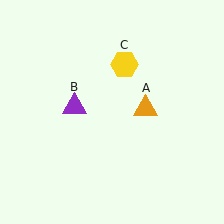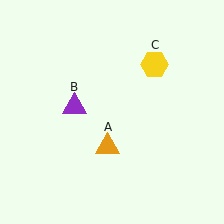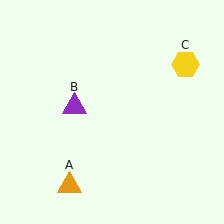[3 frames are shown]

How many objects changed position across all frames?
2 objects changed position: orange triangle (object A), yellow hexagon (object C).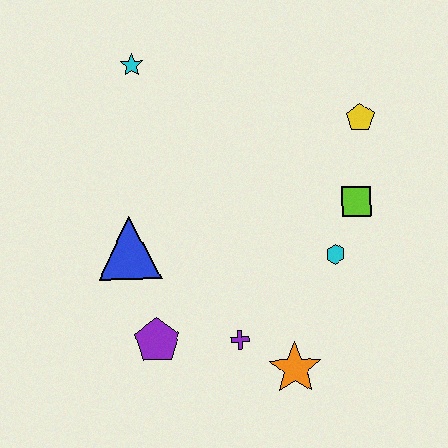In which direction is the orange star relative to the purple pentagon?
The orange star is to the right of the purple pentagon.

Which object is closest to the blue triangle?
The purple pentagon is closest to the blue triangle.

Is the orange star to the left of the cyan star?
No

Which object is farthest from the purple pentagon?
The yellow pentagon is farthest from the purple pentagon.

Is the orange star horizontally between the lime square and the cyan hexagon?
No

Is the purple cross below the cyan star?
Yes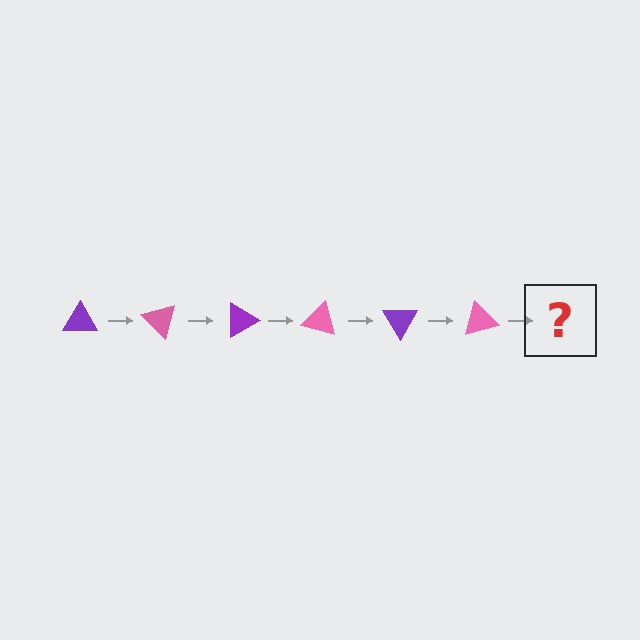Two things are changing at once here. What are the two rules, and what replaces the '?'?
The two rules are that it rotates 45 degrees each step and the color cycles through purple and pink. The '?' should be a purple triangle, rotated 270 degrees from the start.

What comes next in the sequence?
The next element should be a purple triangle, rotated 270 degrees from the start.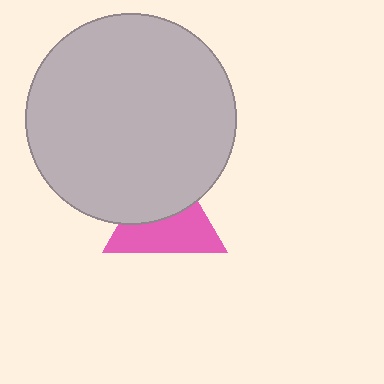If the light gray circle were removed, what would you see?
You would see the complete pink triangle.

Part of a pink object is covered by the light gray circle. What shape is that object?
It is a triangle.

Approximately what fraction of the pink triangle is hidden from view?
Roughly 45% of the pink triangle is hidden behind the light gray circle.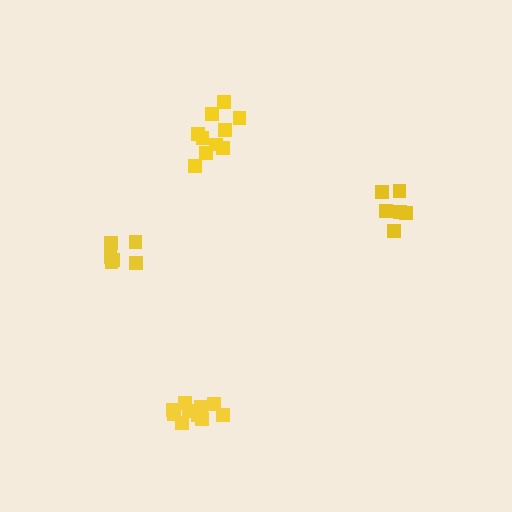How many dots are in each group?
Group 1: 10 dots, Group 2: 10 dots, Group 3: 6 dots, Group 4: 6 dots (32 total).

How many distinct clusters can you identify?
There are 4 distinct clusters.